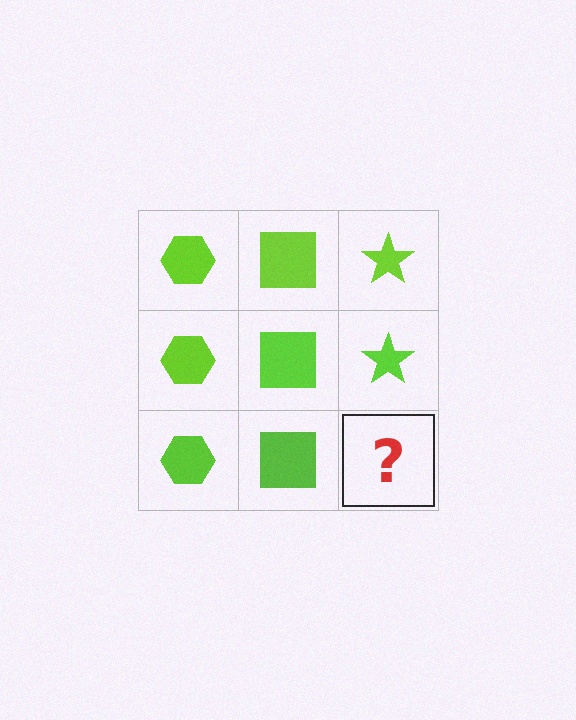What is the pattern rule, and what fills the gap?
The rule is that each column has a consistent shape. The gap should be filled with a lime star.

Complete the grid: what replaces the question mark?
The question mark should be replaced with a lime star.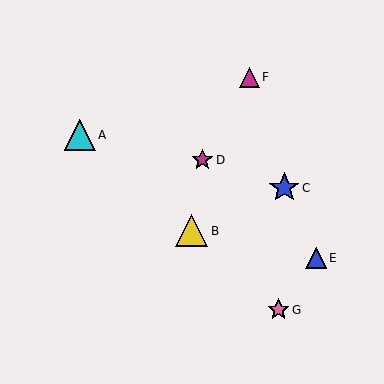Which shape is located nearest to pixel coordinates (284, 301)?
The pink star (labeled G) at (278, 310) is nearest to that location.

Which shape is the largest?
The yellow triangle (labeled B) is the largest.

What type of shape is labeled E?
Shape E is a blue triangle.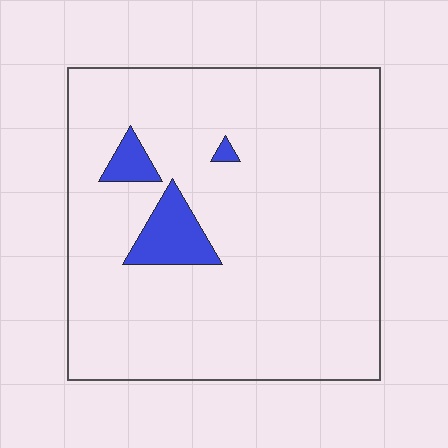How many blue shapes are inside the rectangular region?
3.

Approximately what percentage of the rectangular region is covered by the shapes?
Approximately 5%.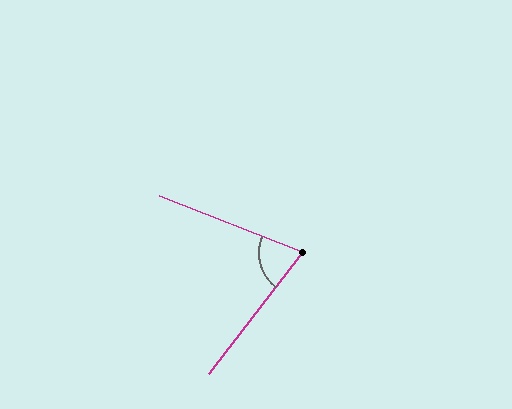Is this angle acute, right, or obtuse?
It is acute.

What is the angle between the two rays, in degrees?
Approximately 74 degrees.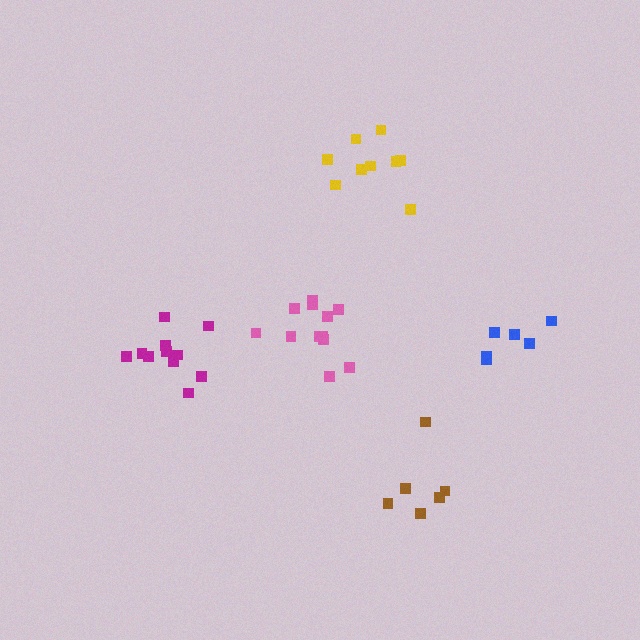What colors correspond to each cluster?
The clusters are colored: pink, yellow, magenta, brown, blue.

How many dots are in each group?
Group 1: 12 dots, Group 2: 9 dots, Group 3: 11 dots, Group 4: 6 dots, Group 5: 6 dots (44 total).